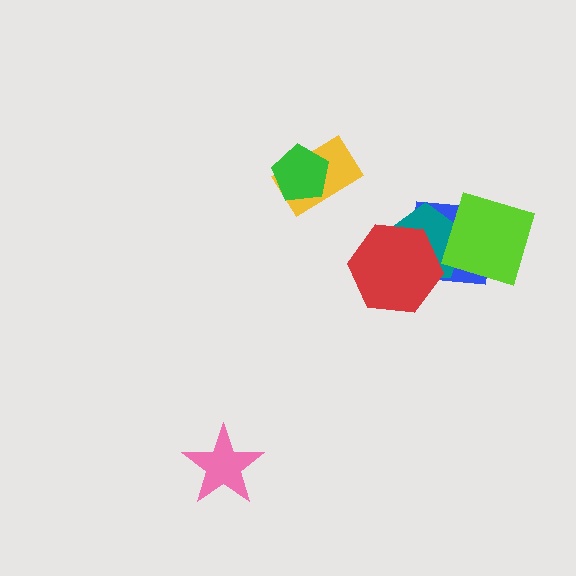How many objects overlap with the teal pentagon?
3 objects overlap with the teal pentagon.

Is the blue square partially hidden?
Yes, it is partially covered by another shape.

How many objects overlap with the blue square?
3 objects overlap with the blue square.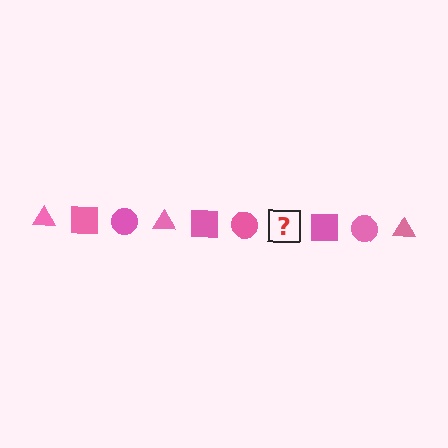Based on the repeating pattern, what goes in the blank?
The blank should be a pink triangle.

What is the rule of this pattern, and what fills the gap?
The rule is that the pattern cycles through triangle, square, circle shapes in pink. The gap should be filled with a pink triangle.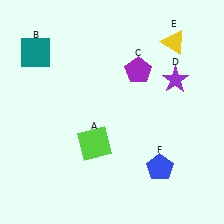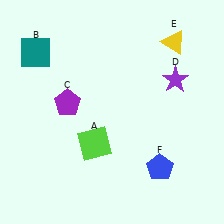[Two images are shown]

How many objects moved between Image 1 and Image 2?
1 object moved between the two images.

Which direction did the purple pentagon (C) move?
The purple pentagon (C) moved left.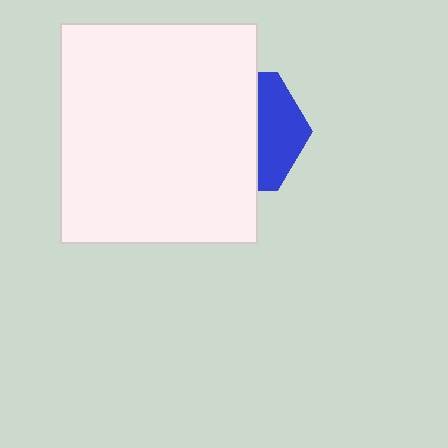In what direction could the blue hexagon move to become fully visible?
The blue hexagon could move right. That would shift it out from behind the white rectangle entirely.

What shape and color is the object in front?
The object in front is a white rectangle.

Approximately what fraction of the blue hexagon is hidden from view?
Roughly 63% of the blue hexagon is hidden behind the white rectangle.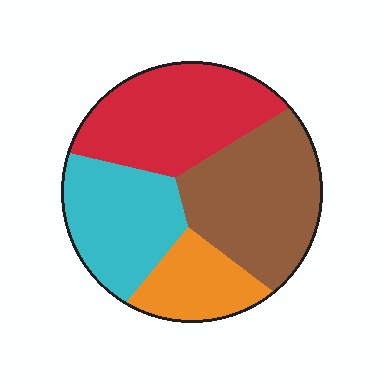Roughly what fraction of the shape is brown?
Brown takes up about one third (1/3) of the shape.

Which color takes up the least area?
Orange, at roughly 15%.